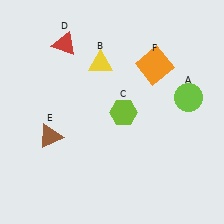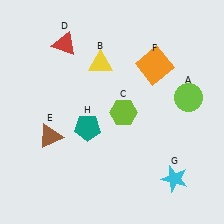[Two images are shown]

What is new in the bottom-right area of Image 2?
A cyan star (G) was added in the bottom-right area of Image 2.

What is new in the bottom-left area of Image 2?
A teal pentagon (H) was added in the bottom-left area of Image 2.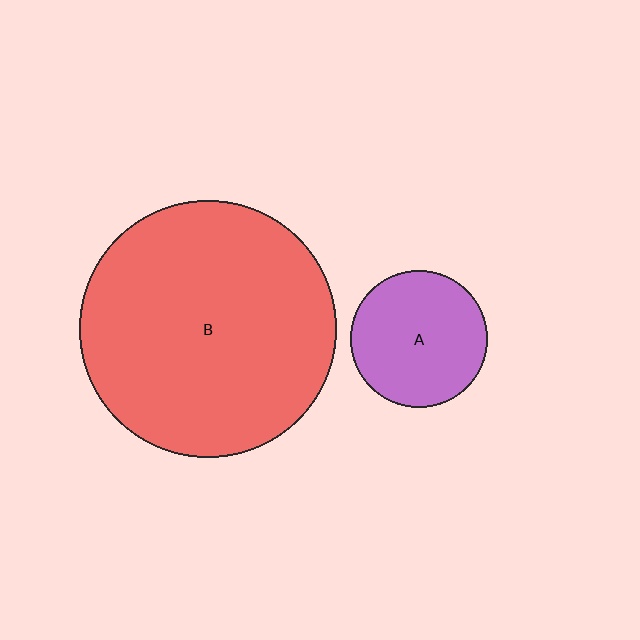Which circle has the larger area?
Circle B (red).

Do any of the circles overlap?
No, none of the circles overlap.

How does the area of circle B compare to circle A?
Approximately 3.5 times.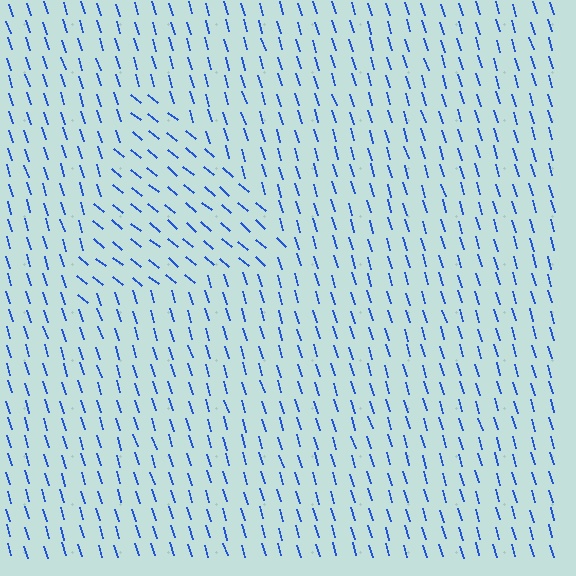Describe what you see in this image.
The image is filled with small blue line segments. A triangle region in the image has lines oriented differently from the surrounding lines, creating a visible texture boundary.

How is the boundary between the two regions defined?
The boundary is defined purely by a change in line orientation (approximately 34 degrees difference). All lines are the same color and thickness.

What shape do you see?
I see a triangle.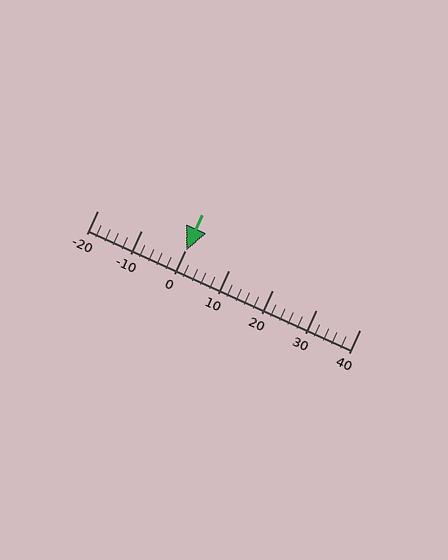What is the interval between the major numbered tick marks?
The major tick marks are spaced 10 units apart.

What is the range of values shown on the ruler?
The ruler shows values from -20 to 40.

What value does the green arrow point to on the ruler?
The green arrow points to approximately 0.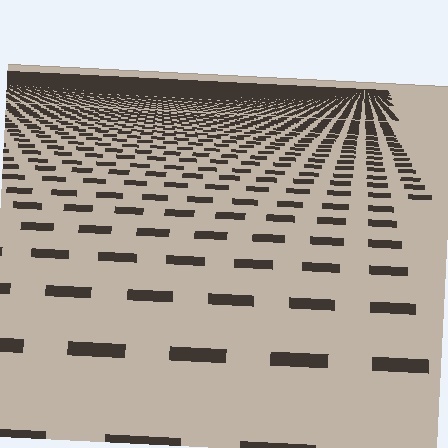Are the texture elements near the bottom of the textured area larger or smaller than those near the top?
Larger. Near the bottom, elements are closer to the viewer and appear at a bigger on-screen size.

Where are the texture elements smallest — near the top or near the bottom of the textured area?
Near the top.